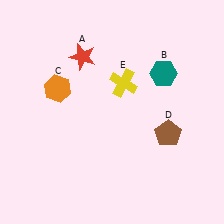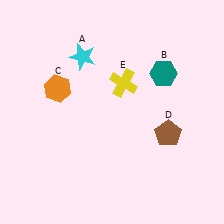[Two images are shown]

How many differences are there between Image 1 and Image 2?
There is 1 difference between the two images.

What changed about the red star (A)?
In Image 1, A is red. In Image 2, it changed to cyan.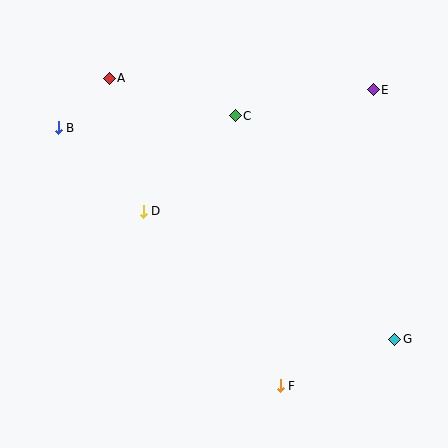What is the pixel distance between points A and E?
The distance between A and E is 264 pixels.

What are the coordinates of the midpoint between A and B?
The midpoint between A and B is at (84, 103).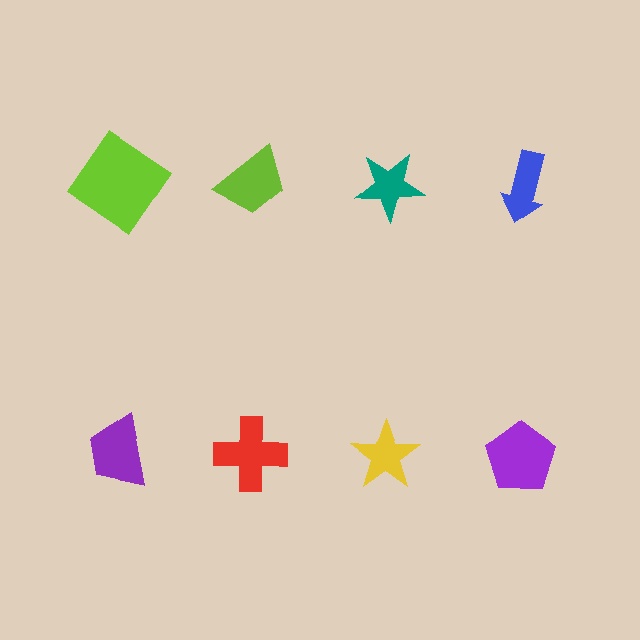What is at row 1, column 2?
A lime trapezoid.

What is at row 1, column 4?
A blue arrow.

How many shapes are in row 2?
4 shapes.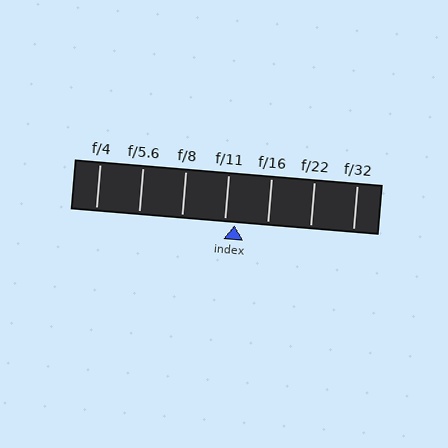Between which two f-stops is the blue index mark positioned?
The index mark is between f/11 and f/16.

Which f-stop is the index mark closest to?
The index mark is closest to f/11.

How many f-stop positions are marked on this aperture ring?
There are 7 f-stop positions marked.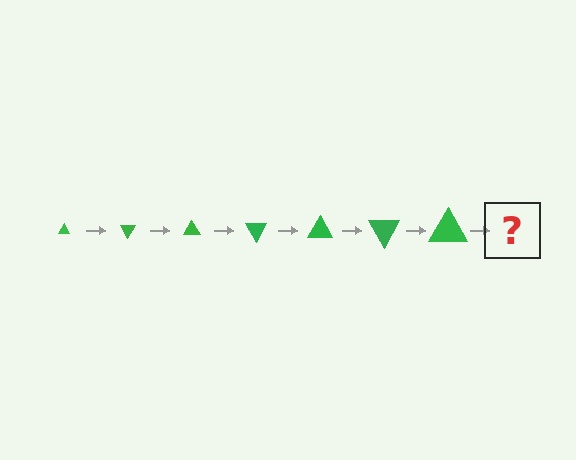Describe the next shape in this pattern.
It should be a triangle, larger than the previous one and rotated 420 degrees from the start.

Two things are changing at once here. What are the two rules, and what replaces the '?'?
The two rules are that the triangle grows larger each step and it rotates 60 degrees each step. The '?' should be a triangle, larger than the previous one and rotated 420 degrees from the start.